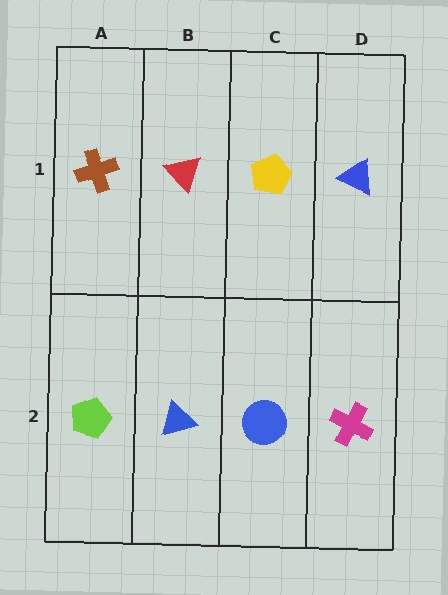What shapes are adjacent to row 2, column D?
A blue triangle (row 1, column D), a blue circle (row 2, column C).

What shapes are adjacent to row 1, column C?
A blue circle (row 2, column C), a red triangle (row 1, column B), a blue triangle (row 1, column D).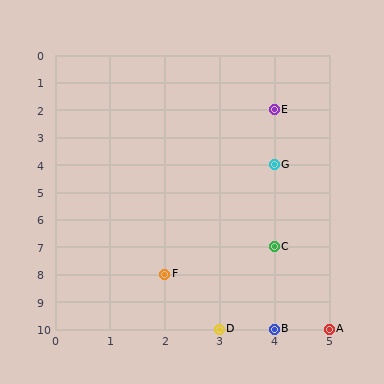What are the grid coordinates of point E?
Point E is at grid coordinates (4, 2).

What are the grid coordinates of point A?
Point A is at grid coordinates (5, 10).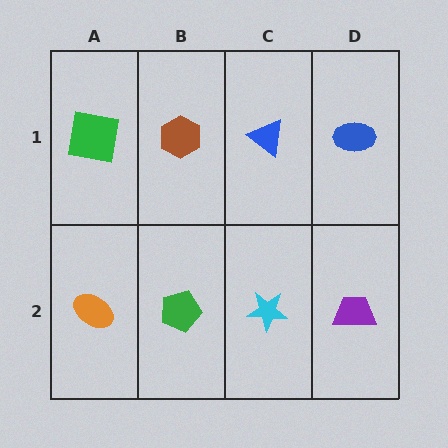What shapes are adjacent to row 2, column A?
A green square (row 1, column A), a green pentagon (row 2, column B).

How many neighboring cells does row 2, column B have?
3.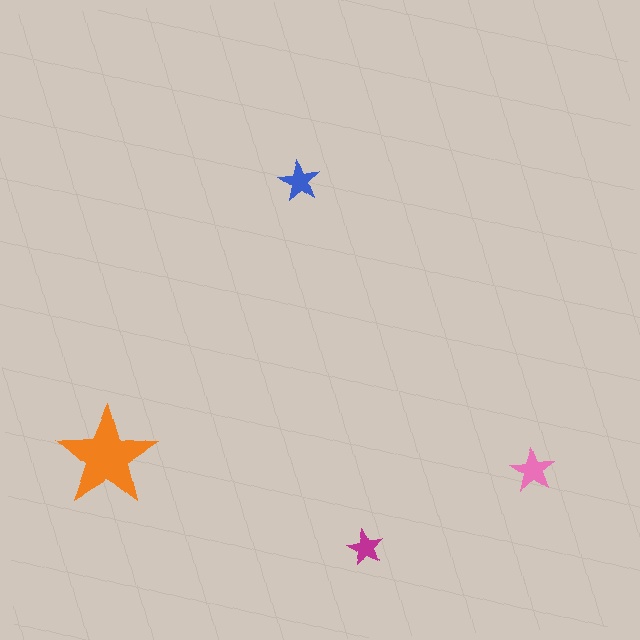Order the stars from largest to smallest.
the orange one, the pink one, the blue one, the magenta one.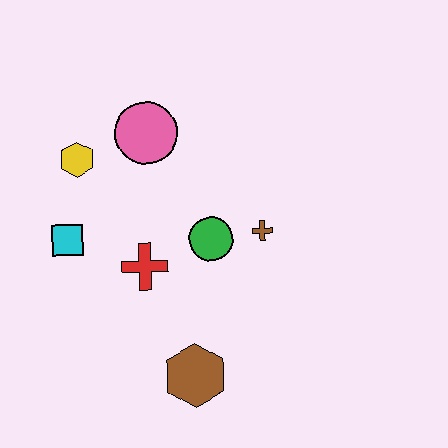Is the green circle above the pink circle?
No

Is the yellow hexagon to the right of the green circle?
No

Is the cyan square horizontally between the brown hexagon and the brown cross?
No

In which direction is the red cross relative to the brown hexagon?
The red cross is above the brown hexagon.